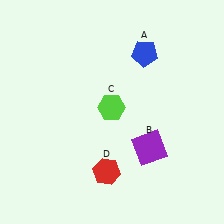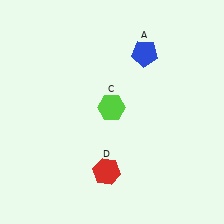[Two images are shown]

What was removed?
The purple square (B) was removed in Image 2.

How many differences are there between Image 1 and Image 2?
There is 1 difference between the two images.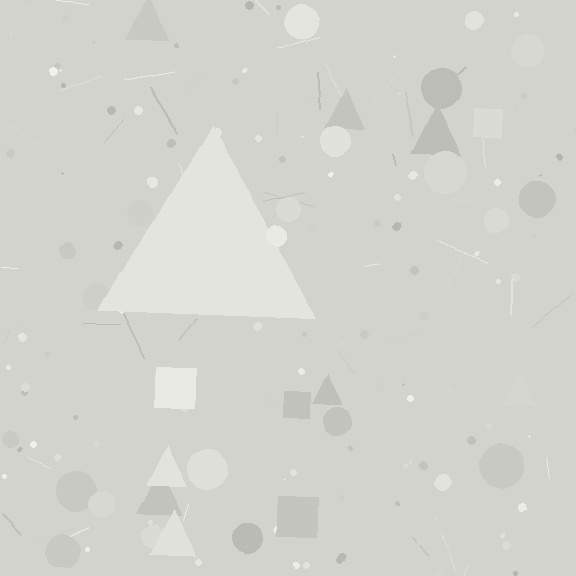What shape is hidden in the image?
A triangle is hidden in the image.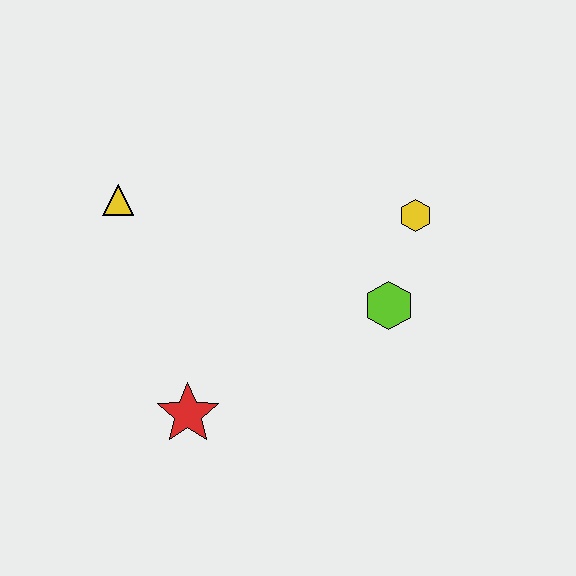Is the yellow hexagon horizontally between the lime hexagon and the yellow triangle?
No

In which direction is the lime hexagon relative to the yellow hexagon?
The lime hexagon is below the yellow hexagon.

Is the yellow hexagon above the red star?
Yes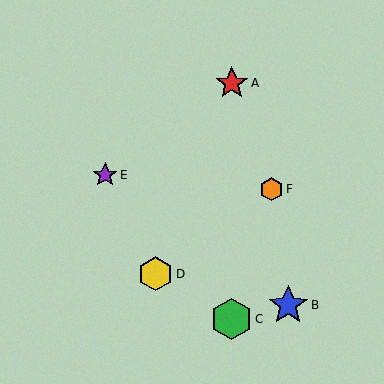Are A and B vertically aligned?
No, A is at x≈232 and B is at x≈288.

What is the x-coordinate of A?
Object A is at x≈232.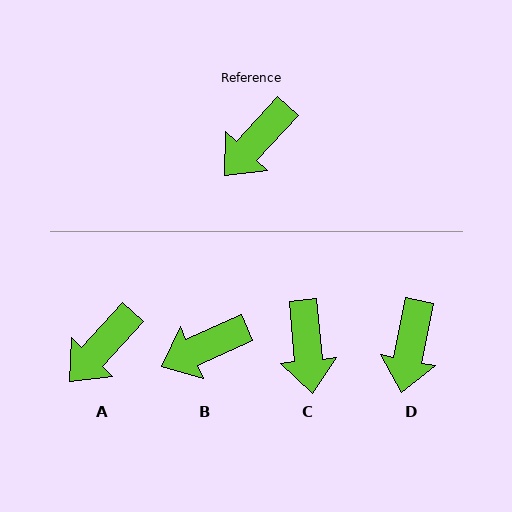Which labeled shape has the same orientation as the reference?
A.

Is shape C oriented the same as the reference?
No, it is off by about 48 degrees.